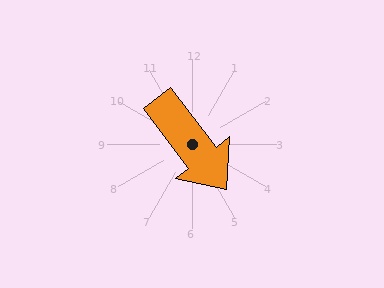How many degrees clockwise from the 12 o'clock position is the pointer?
Approximately 143 degrees.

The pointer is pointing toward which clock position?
Roughly 5 o'clock.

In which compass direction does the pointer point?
Southeast.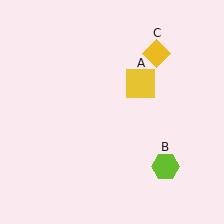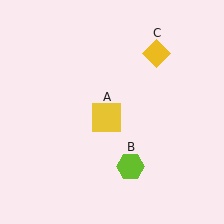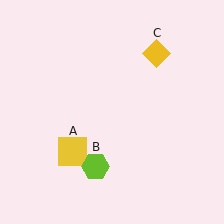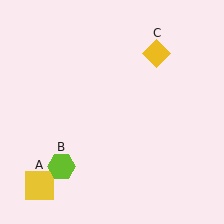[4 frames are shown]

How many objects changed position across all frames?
2 objects changed position: yellow square (object A), lime hexagon (object B).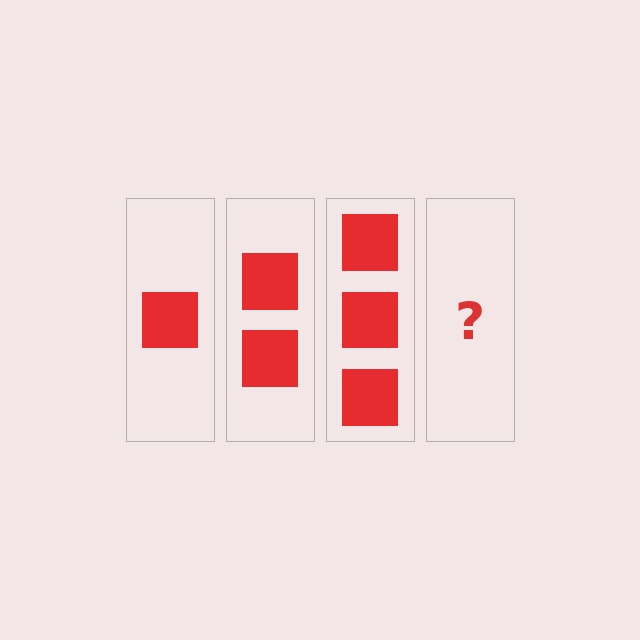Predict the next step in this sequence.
The next step is 4 squares.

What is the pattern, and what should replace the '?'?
The pattern is that each step adds one more square. The '?' should be 4 squares.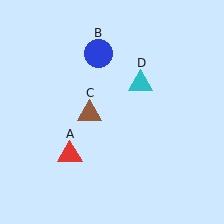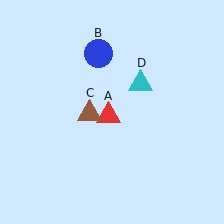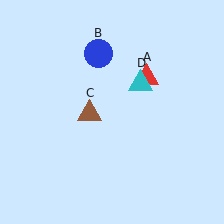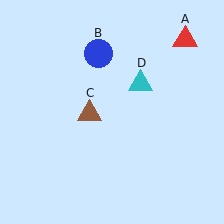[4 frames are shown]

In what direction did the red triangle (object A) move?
The red triangle (object A) moved up and to the right.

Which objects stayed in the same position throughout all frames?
Blue circle (object B) and brown triangle (object C) and cyan triangle (object D) remained stationary.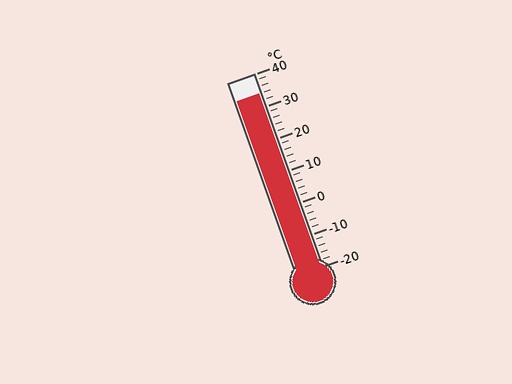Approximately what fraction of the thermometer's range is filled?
The thermometer is filled to approximately 90% of its range.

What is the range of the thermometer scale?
The thermometer scale ranges from -20°C to 40°C.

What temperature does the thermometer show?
The thermometer shows approximately 34°C.